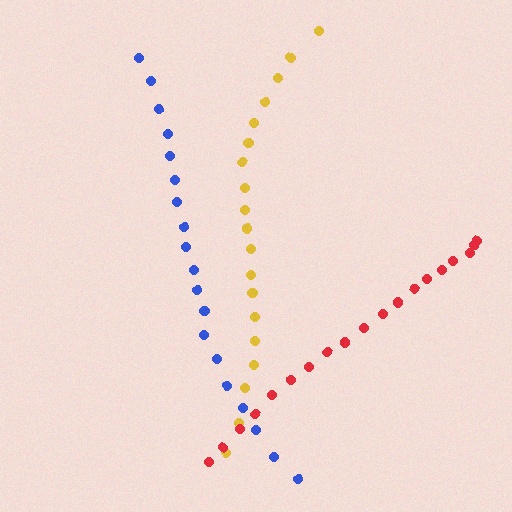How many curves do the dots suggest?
There are 3 distinct paths.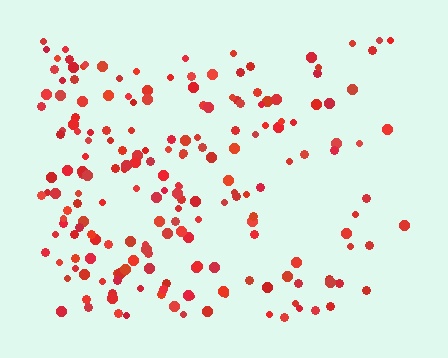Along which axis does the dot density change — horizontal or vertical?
Horizontal.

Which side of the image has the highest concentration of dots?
The left.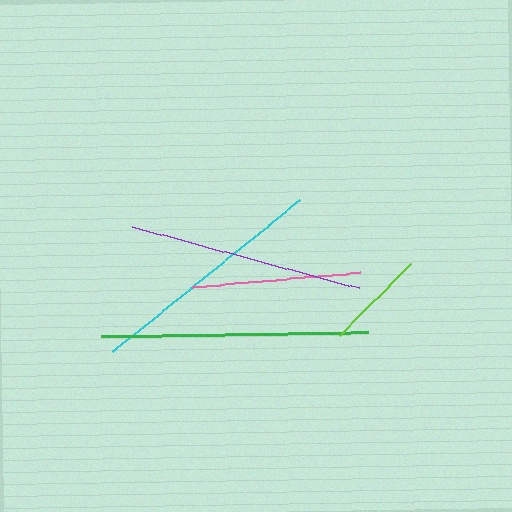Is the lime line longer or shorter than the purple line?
The purple line is longer than the lime line.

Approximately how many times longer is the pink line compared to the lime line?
The pink line is approximately 1.7 times the length of the lime line.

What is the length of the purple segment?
The purple segment is approximately 235 pixels long.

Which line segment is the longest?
The green line is the longest at approximately 267 pixels.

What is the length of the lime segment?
The lime segment is approximately 101 pixels long.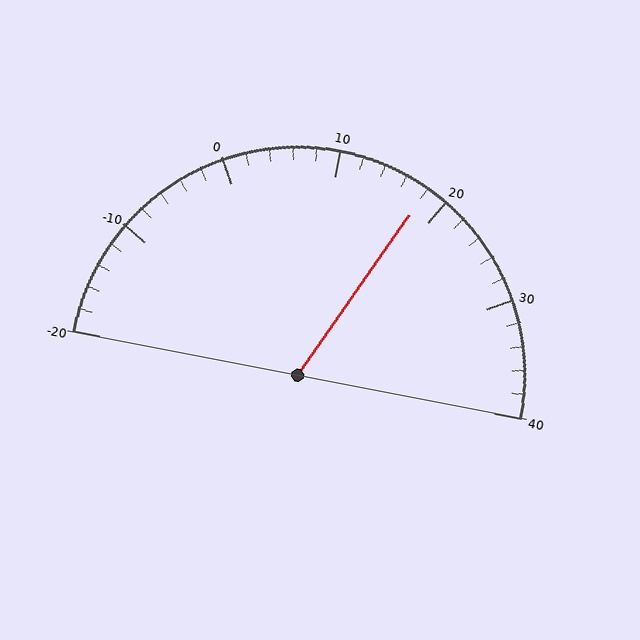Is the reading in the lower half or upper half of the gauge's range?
The reading is in the upper half of the range (-20 to 40).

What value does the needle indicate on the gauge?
The needle indicates approximately 18.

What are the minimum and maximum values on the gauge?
The gauge ranges from -20 to 40.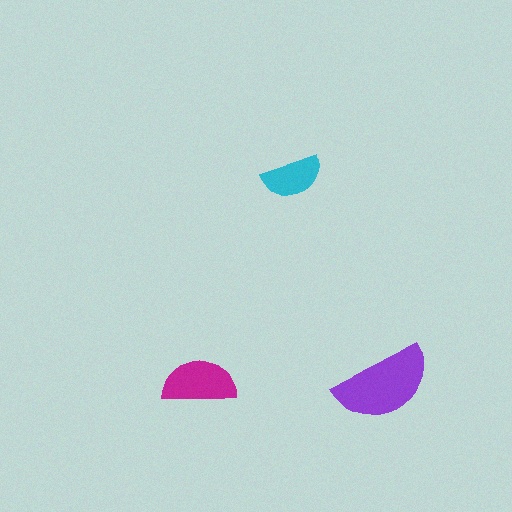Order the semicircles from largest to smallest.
the purple one, the magenta one, the cyan one.